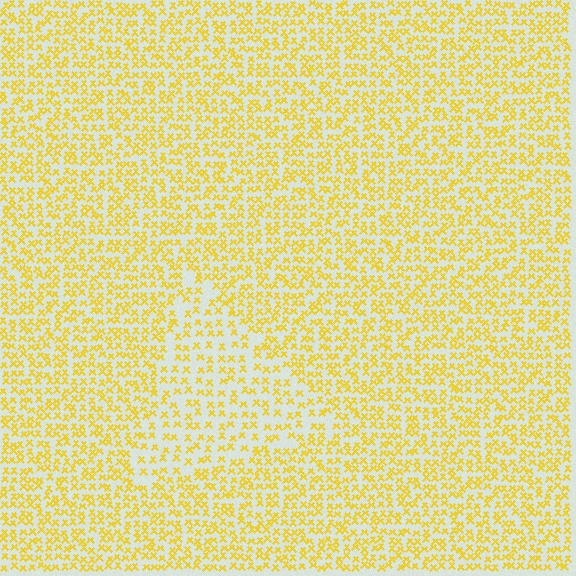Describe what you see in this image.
The image contains small yellow elements arranged at two different densities. A triangle-shaped region is visible where the elements are less densely packed than the surrounding area.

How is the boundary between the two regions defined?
The boundary is defined by a change in element density (approximately 1.7x ratio). All elements are the same color, size, and shape.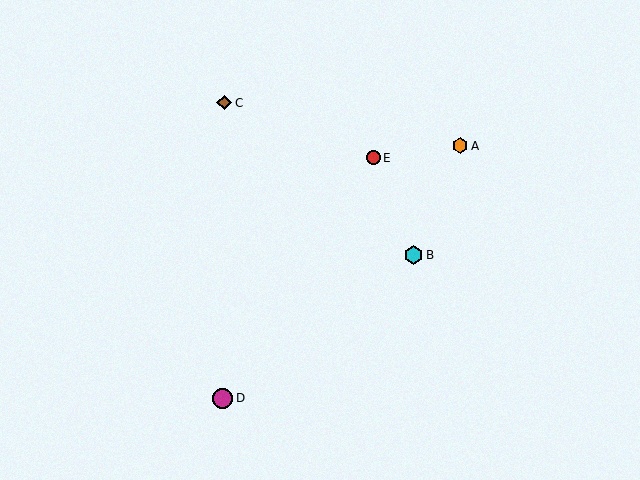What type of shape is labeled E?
Shape E is a red circle.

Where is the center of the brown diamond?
The center of the brown diamond is at (224, 103).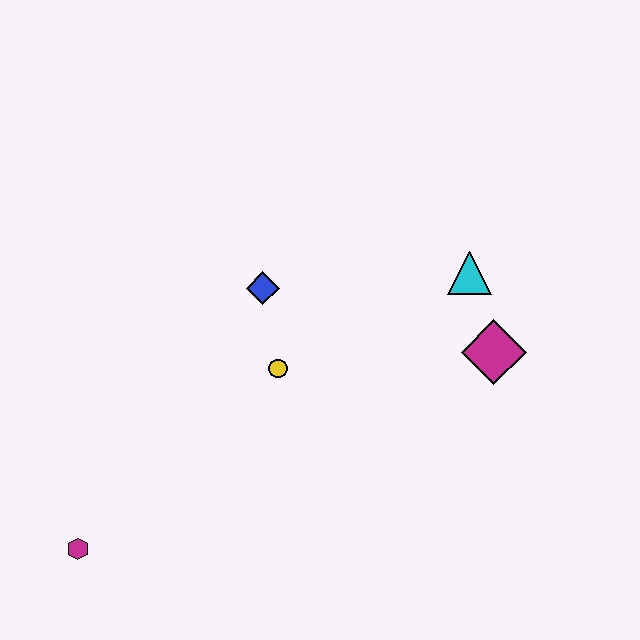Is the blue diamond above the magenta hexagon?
Yes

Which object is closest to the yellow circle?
The blue diamond is closest to the yellow circle.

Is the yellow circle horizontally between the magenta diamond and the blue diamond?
Yes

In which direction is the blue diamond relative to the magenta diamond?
The blue diamond is to the left of the magenta diamond.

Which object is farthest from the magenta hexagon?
The cyan triangle is farthest from the magenta hexagon.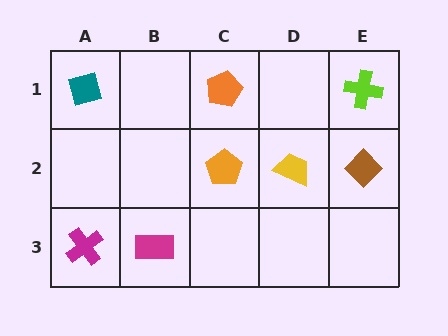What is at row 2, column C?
An orange pentagon.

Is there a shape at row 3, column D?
No, that cell is empty.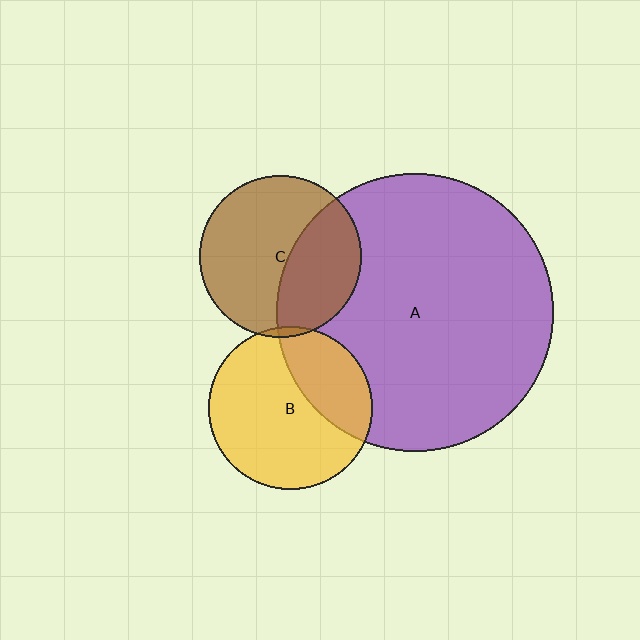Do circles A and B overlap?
Yes.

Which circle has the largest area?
Circle A (purple).